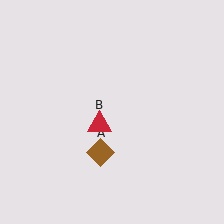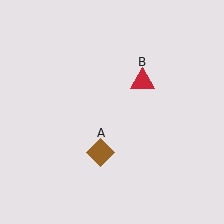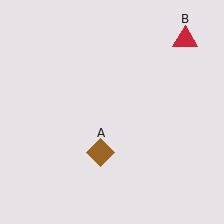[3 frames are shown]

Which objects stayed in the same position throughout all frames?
Brown diamond (object A) remained stationary.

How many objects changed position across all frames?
1 object changed position: red triangle (object B).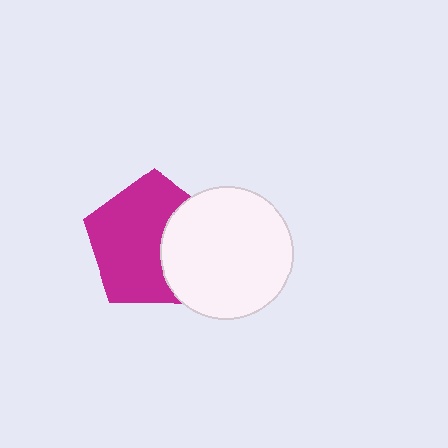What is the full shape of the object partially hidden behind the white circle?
The partially hidden object is a magenta pentagon.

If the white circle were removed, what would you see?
You would see the complete magenta pentagon.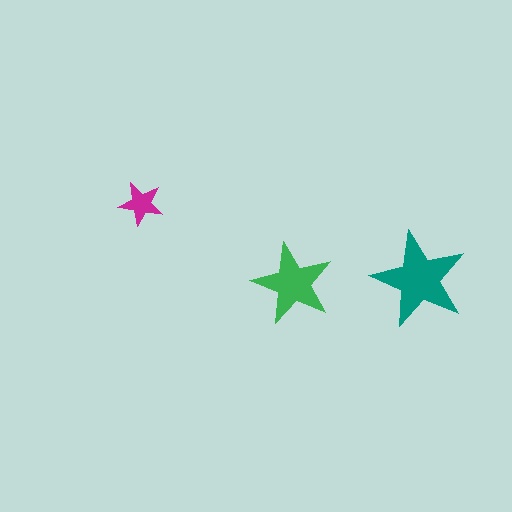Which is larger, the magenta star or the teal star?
The teal one.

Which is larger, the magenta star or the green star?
The green one.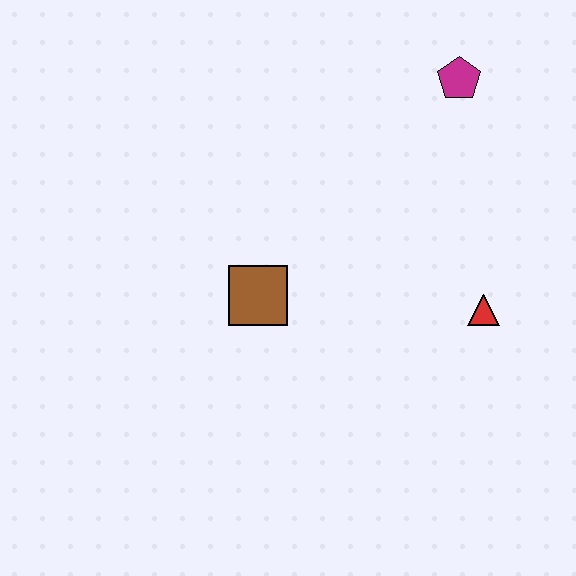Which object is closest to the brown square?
The red triangle is closest to the brown square.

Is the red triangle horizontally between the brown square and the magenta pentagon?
No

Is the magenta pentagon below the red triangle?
No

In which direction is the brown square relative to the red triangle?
The brown square is to the left of the red triangle.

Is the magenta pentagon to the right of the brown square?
Yes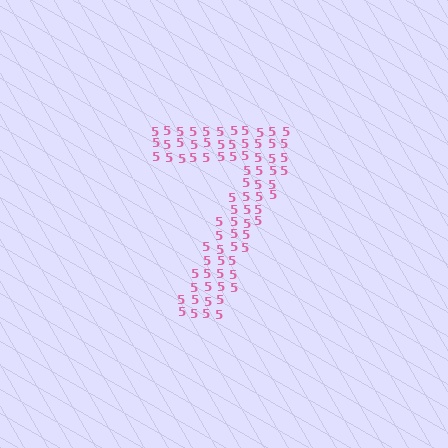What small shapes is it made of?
It is made of small digit 5's.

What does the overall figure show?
The overall figure shows the digit 7.